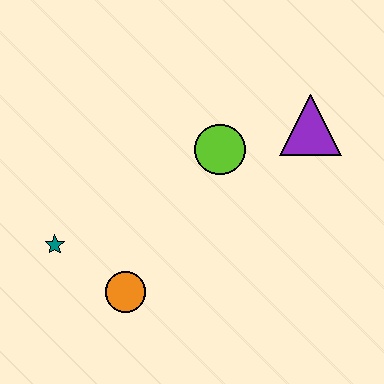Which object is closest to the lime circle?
The purple triangle is closest to the lime circle.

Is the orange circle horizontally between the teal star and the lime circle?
Yes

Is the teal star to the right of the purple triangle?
No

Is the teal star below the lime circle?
Yes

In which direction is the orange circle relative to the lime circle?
The orange circle is below the lime circle.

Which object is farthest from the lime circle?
The teal star is farthest from the lime circle.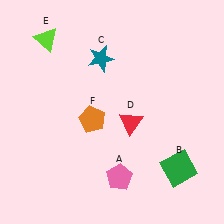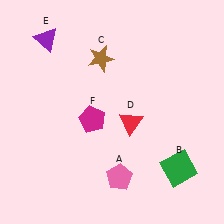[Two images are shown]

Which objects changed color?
C changed from teal to brown. E changed from lime to purple. F changed from orange to magenta.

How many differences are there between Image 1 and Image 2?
There are 3 differences between the two images.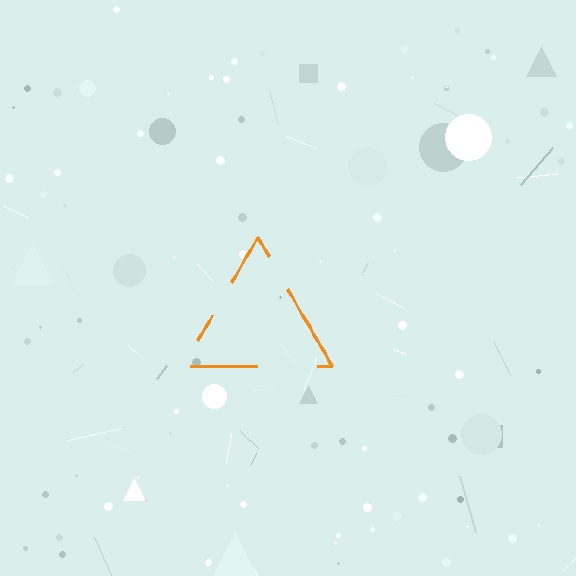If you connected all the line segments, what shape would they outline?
They would outline a triangle.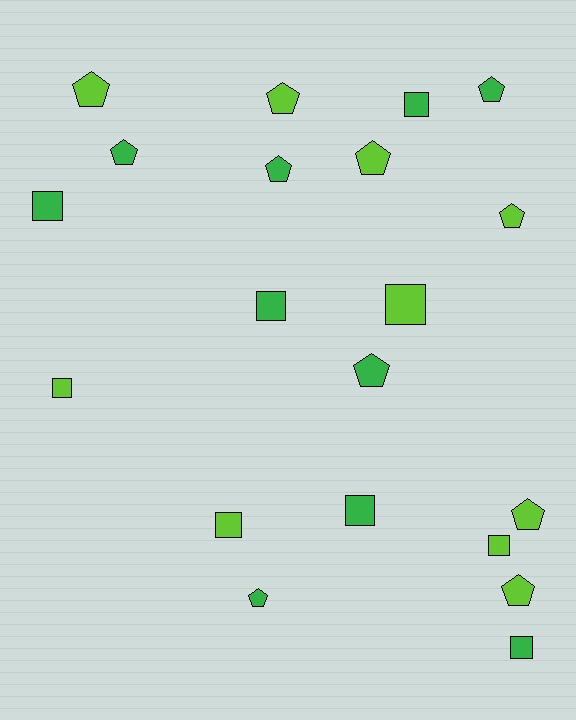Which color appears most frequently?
Lime, with 10 objects.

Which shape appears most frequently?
Pentagon, with 11 objects.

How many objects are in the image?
There are 20 objects.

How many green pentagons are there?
There are 5 green pentagons.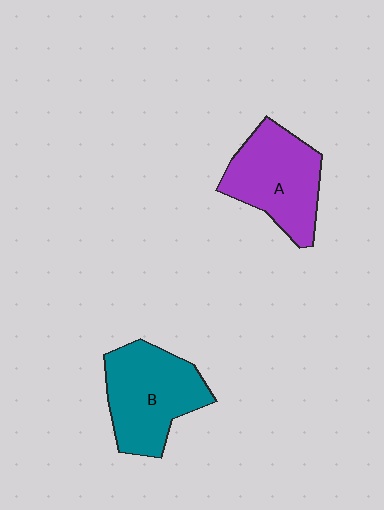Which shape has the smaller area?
Shape A (purple).